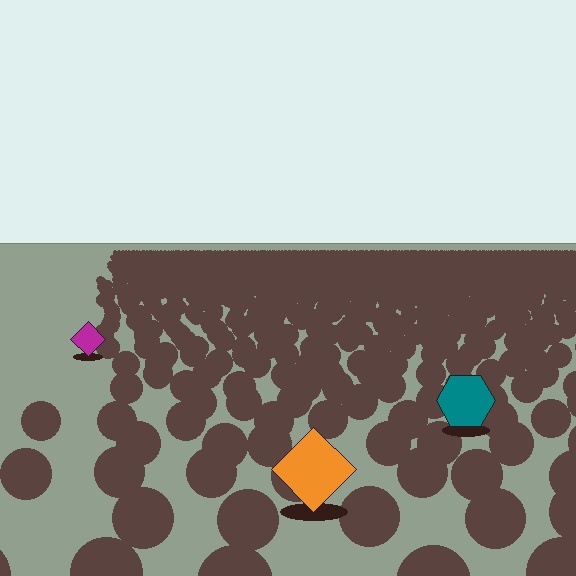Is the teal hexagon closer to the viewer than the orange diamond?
No. The orange diamond is closer — you can tell from the texture gradient: the ground texture is coarser near it.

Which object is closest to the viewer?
The orange diamond is closest. The texture marks near it are larger and more spread out.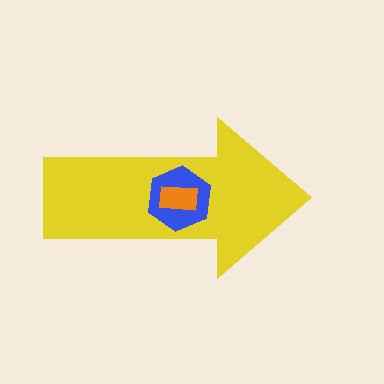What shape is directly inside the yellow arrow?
The blue hexagon.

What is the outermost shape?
The yellow arrow.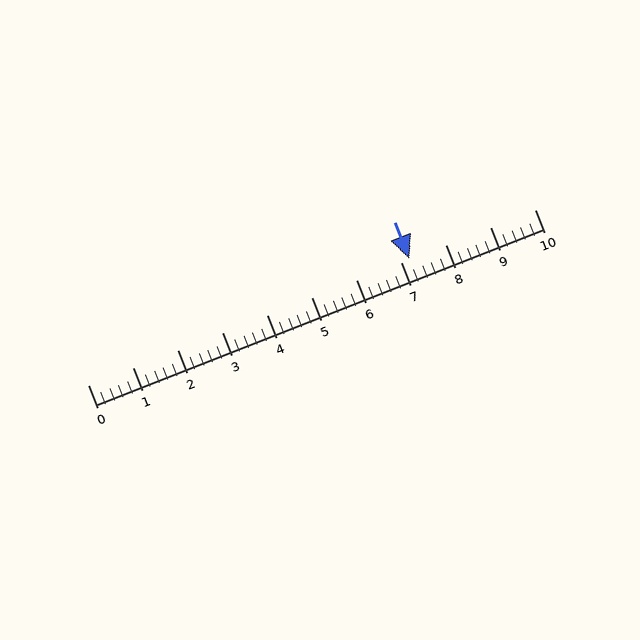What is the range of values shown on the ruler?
The ruler shows values from 0 to 10.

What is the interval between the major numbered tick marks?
The major tick marks are spaced 1 units apart.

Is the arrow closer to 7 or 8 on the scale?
The arrow is closer to 7.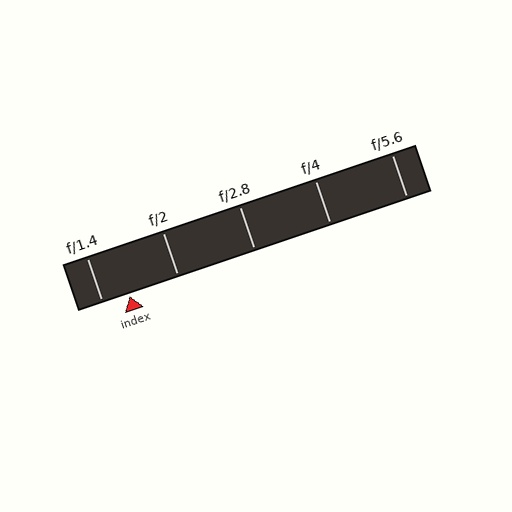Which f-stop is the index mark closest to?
The index mark is closest to f/1.4.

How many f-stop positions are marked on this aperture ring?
There are 5 f-stop positions marked.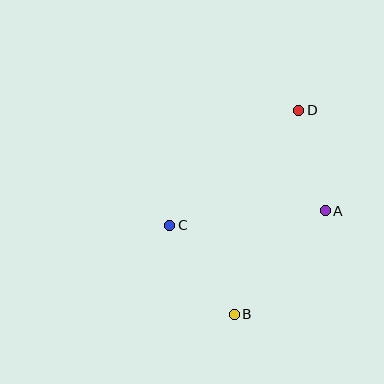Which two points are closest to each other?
Points A and D are closest to each other.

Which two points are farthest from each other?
Points B and D are farthest from each other.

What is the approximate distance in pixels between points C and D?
The distance between C and D is approximately 173 pixels.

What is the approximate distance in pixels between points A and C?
The distance between A and C is approximately 156 pixels.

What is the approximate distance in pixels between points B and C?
The distance between B and C is approximately 110 pixels.